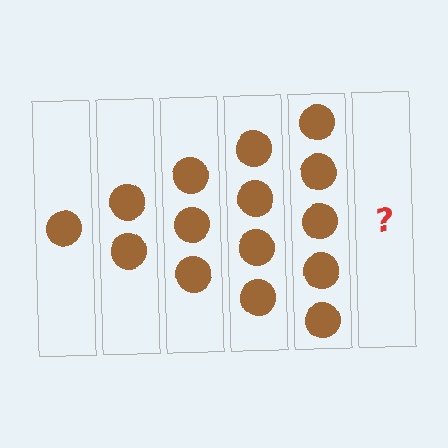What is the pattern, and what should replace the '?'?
The pattern is that each step adds one more circle. The '?' should be 6 circles.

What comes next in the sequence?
The next element should be 6 circles.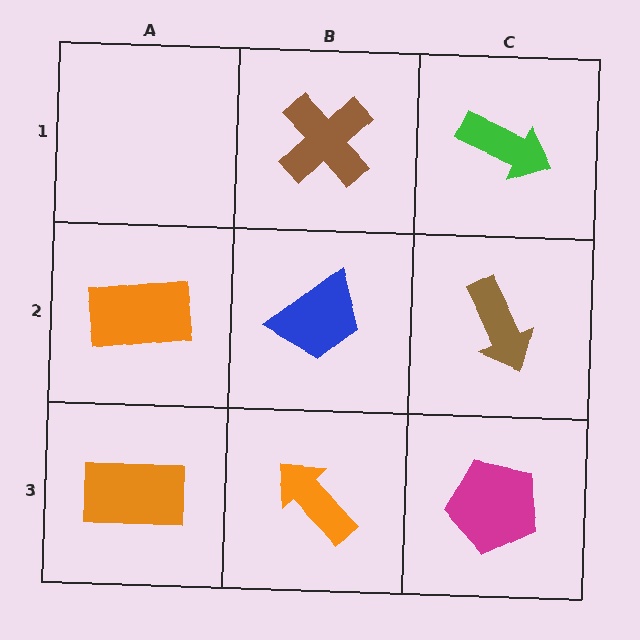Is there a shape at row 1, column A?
No, that cell is empty.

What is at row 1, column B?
A brown cross.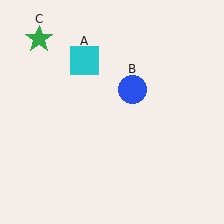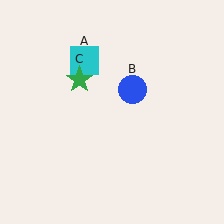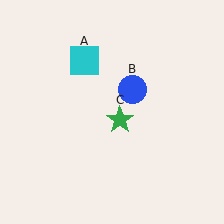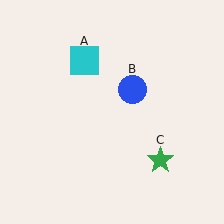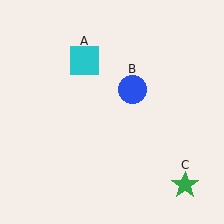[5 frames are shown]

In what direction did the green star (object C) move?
The green star (object C) moved down and to the right.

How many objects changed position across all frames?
1 object changed position: green star (object C).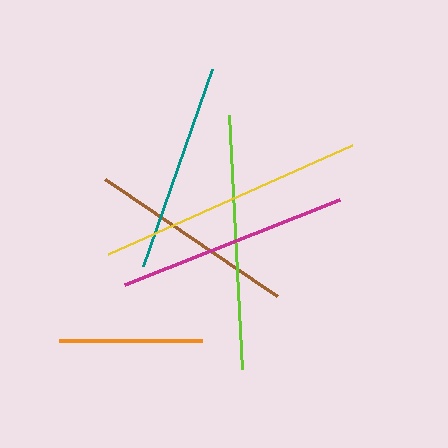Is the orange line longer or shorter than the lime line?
The lime line is longer than the orange line.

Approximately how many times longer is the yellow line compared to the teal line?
The yellow line is approximately 1.3 times the length of the teal line.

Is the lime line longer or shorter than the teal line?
The lime line is longer than the teal line.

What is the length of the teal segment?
The teal segment is approximately 209 pixels long.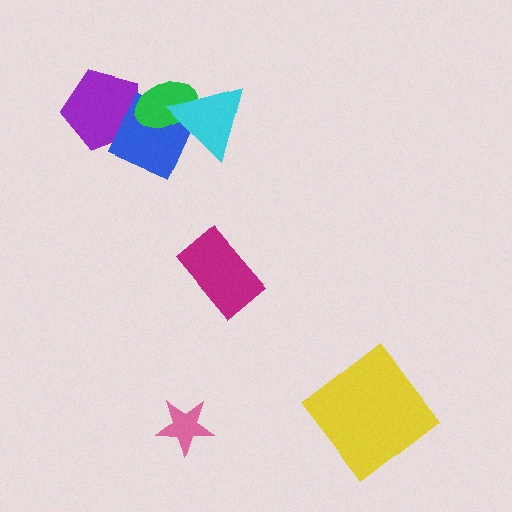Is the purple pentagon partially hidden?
Yes, it is partially covered by another shape.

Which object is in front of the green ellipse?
The cyan triangle is in front of the green ellipse.